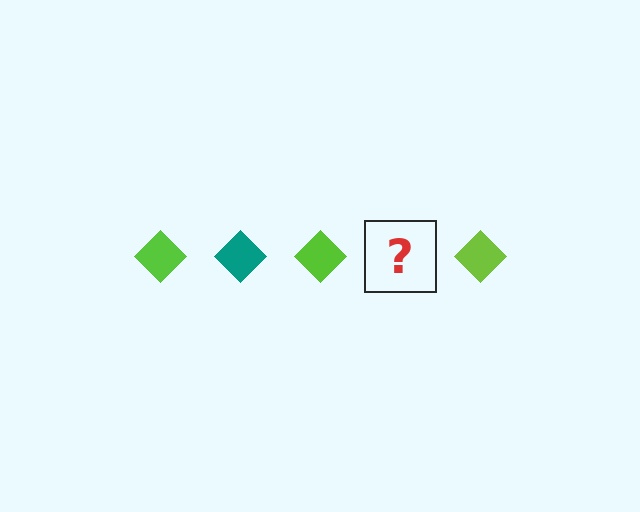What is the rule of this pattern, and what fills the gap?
The rule is that the pattern cycles through lime, teal diamonds. The gap should be filled with a teal diamond.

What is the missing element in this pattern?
The missing element is a teal diamond.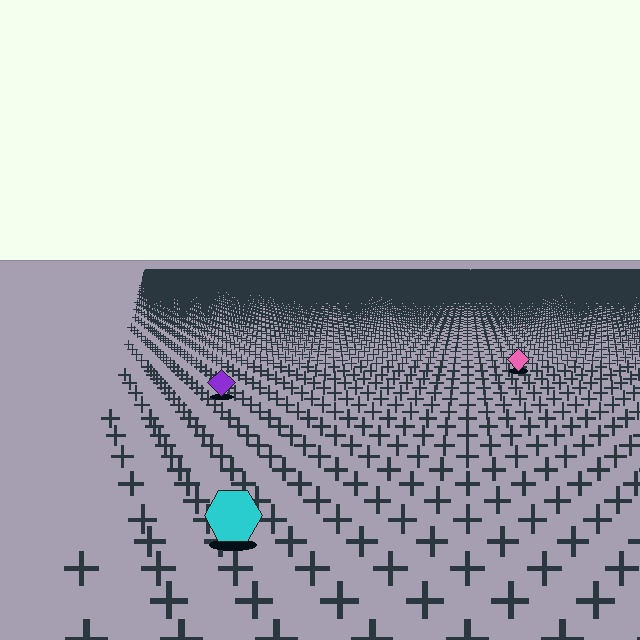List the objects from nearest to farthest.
From nearest to farthest: the cyan hexagon, the purple diamond, the pink diamond.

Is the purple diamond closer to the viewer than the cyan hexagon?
No. The cyan hexagon is closer — you can tell from the texture gradient: the ground texture is coarser near it.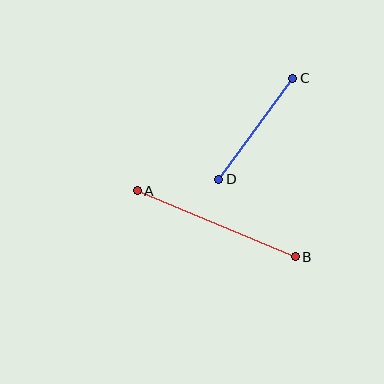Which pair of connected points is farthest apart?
Points A and B are farthest apart.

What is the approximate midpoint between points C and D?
The midpoint is at approximately (256, 129) pixels.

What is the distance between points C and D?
The distance is approximately 125 pixels.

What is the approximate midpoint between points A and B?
The midpoint is at approximately (216, 224) pixels.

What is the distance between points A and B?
The distance is approximately 171 pixels.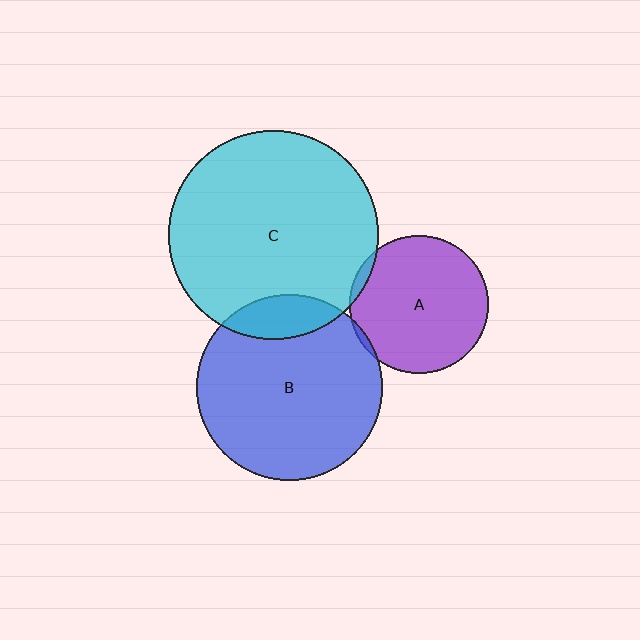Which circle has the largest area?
Circle C (cyan).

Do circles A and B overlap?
Yes.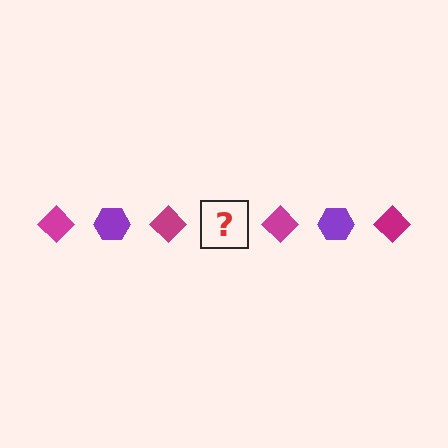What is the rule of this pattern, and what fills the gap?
The rule is that the pattern alternates between magenta diamond and purple hexagon. The gap should be filled with a purple hexagon.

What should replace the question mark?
The question mark should be replaced with a purple hexagon.